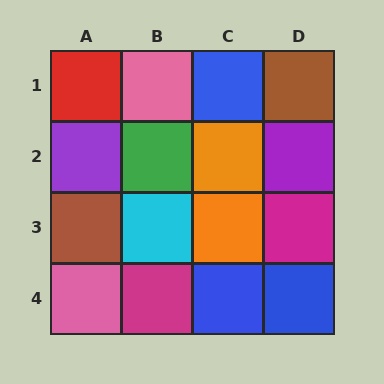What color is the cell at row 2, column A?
Purple.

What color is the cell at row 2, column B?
Green.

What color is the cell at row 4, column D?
Blue.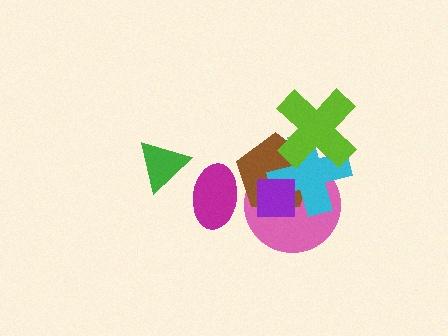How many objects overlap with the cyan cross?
4 objects overlap with the cyan cross.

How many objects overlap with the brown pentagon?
5 objects overlap with the brown pentagon.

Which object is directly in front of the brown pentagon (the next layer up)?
The cyan cross is directly in front of the brown pentagon.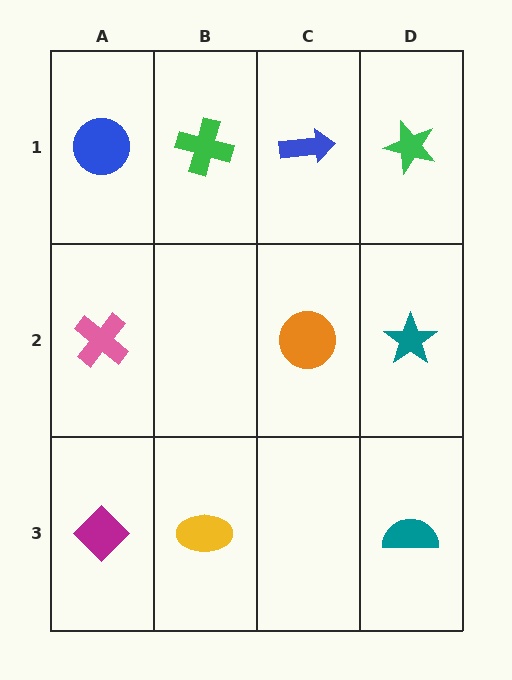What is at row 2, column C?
An orange circle.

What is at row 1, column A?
A blue circle.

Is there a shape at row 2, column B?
No, that cell is empty.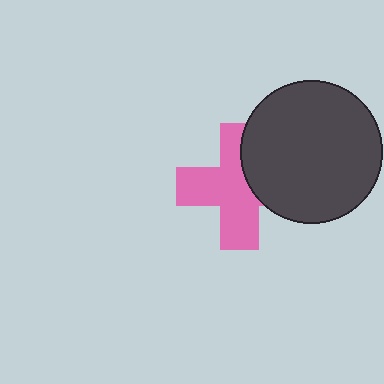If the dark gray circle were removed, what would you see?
You would see the complete pink cross.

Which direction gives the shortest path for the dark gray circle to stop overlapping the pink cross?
Moving right gives the shortest separation.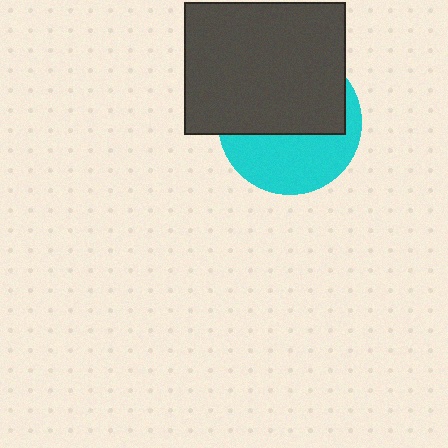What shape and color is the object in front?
The object in front is a dark gray rectangle.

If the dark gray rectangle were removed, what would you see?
You would see the complete cyan circle.